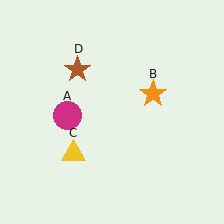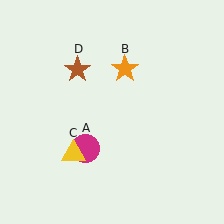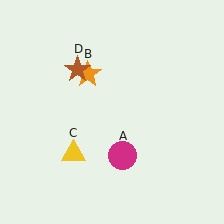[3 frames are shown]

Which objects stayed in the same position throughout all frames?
Yellow triangle (object C) and brown star (object D) remained stationary.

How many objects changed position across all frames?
2 objects changed position: magenta circle (object A), orange star (object B).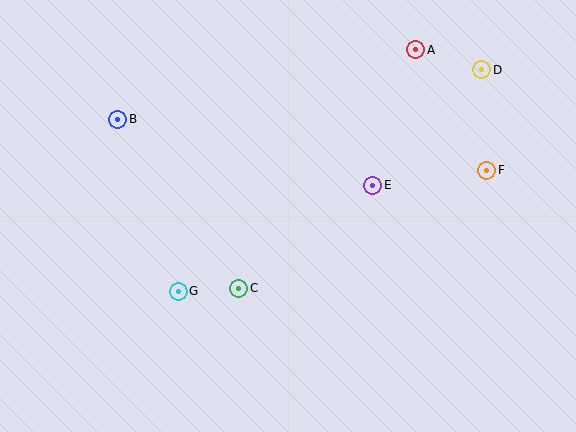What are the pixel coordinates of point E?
Point E is at (373, 185).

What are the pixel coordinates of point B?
Point B is at (118, 119).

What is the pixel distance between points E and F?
The distance between E and F is 115 pixels.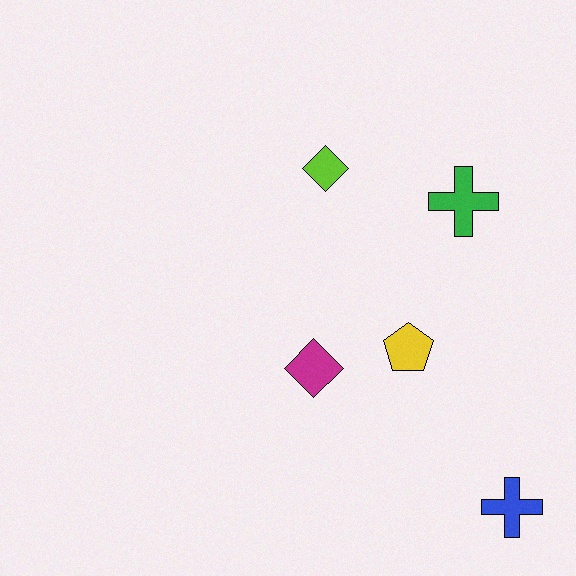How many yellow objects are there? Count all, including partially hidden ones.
There is 1 yellow object.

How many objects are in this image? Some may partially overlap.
There are 5 objects.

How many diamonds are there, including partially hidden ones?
There are 2 diamonds.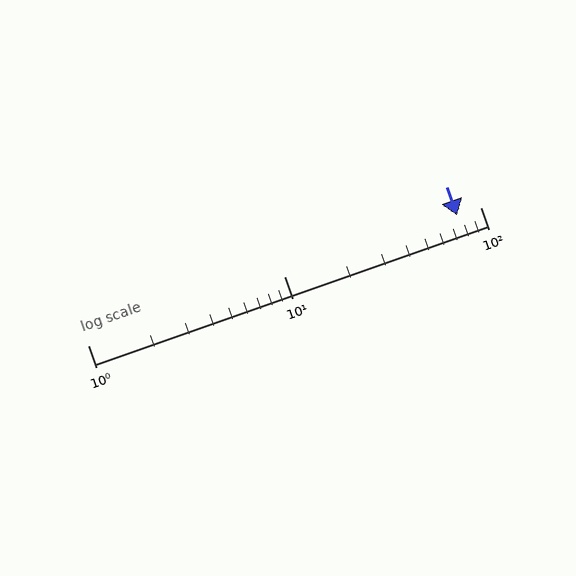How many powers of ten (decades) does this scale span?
The scale spans 2 decades, from 1 to 100.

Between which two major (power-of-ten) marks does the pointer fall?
The pointer is between 10 and 100.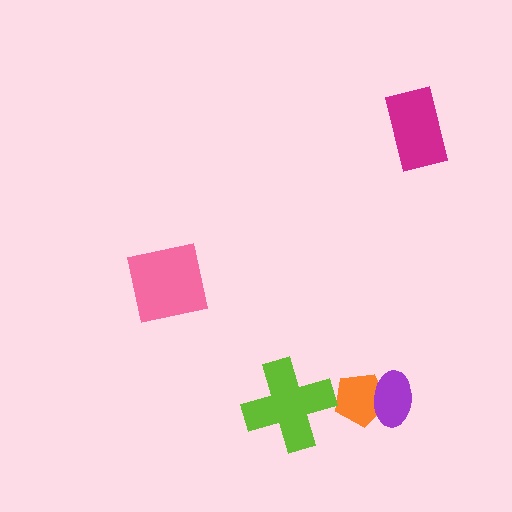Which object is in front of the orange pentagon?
The purple ellipse is in front of the orange pentagon.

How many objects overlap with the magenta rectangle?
0 objects overlap with the magenta rectangle.